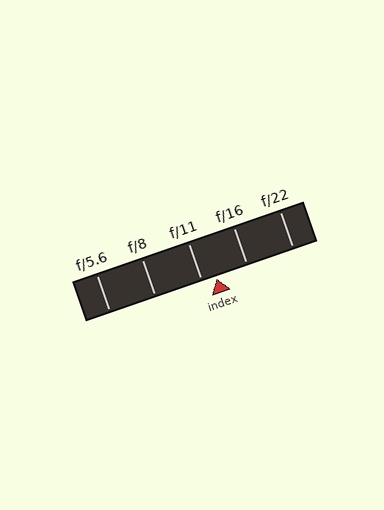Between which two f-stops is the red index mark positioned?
The index mark is between f/11 and f/16.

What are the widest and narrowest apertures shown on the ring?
The widest aperture shown is f/5.6 and the narrowest is f/22.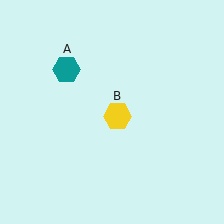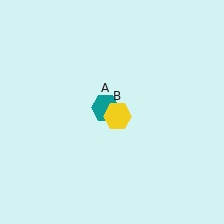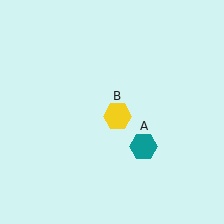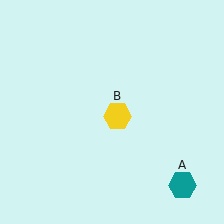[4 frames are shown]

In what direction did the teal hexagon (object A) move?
The teal hexagon (object A) moved down and to the right.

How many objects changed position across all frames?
1 object changed position: teal hexagon (object A).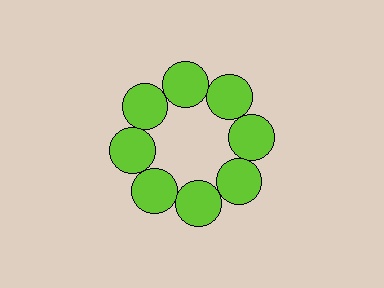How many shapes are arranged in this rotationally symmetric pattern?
There are 8 shapes, arranged in 8 groups of 1.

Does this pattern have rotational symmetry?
Yes, this pattern has 8-fold rotational symmetry. It looks the same after rotating 45 degrees around the center.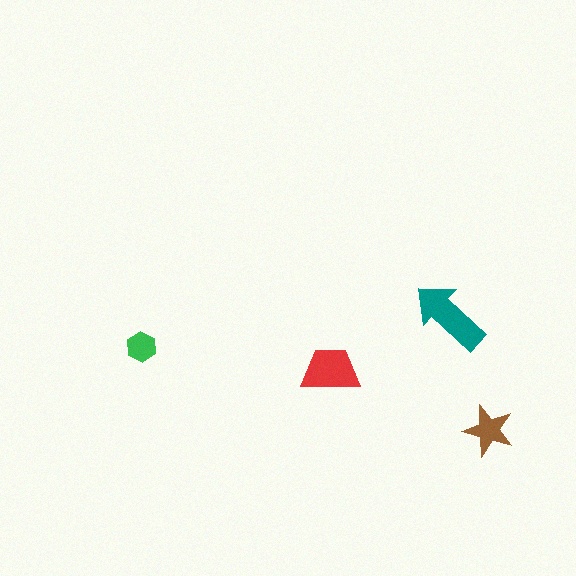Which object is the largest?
The teal arrow.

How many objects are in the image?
There are 4 objects in the image.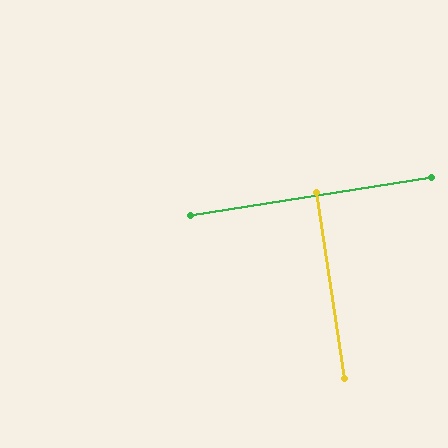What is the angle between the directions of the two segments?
Approximately 90 degrees.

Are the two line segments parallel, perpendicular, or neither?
Perpendicular — they meet at approximately 90°.